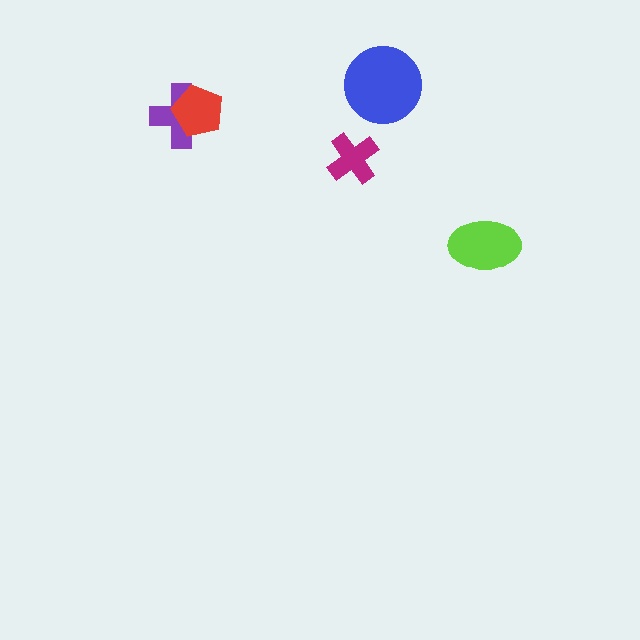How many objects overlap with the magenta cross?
0 objects overlap with the magenta cross.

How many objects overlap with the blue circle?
0 objects overlap with the blue circle.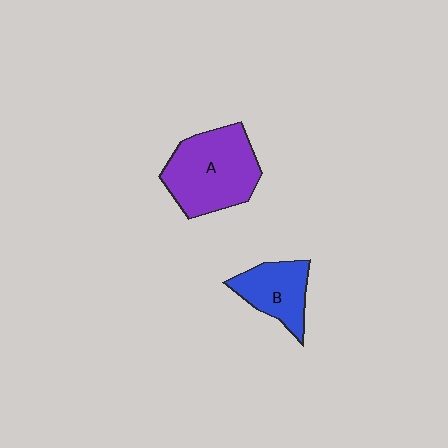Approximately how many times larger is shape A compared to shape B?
Approximately 1.7 times.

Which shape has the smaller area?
Shape B (blue).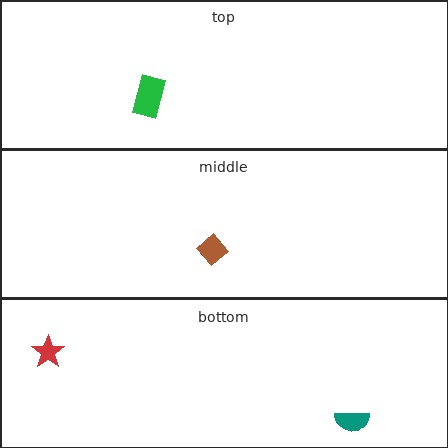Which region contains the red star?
The bottom region.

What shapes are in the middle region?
The brown diamond.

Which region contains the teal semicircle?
The bottom region.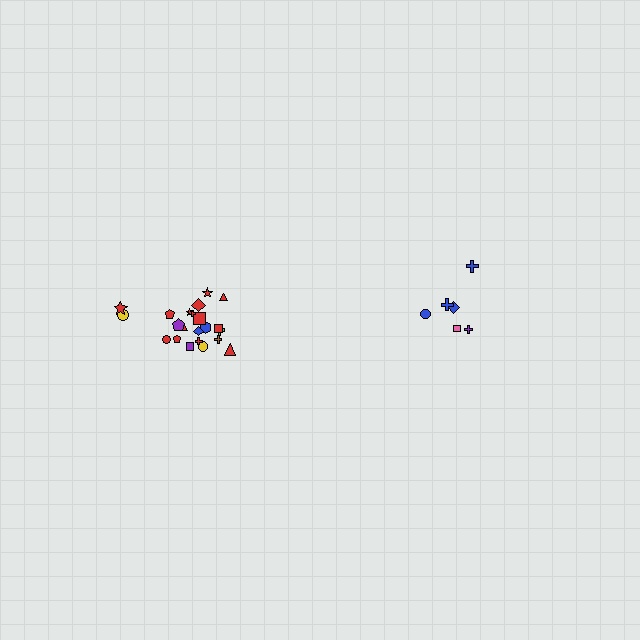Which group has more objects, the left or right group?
The left group.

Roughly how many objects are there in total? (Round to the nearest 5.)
Roughly 30 objects in total.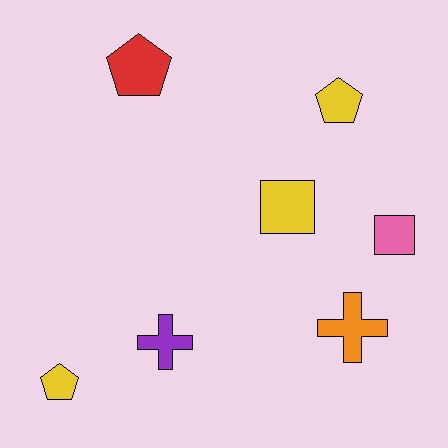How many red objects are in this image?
There is 1 red object.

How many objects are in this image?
There are 7 objects.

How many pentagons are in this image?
There are 3 pentagons.